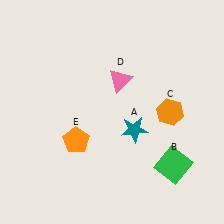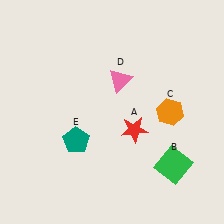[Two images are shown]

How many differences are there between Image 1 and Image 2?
There are 2 differences between the two images.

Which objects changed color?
A changed from teal to red. E changed from orange to teal.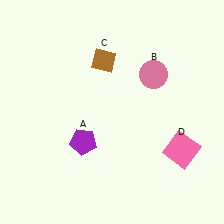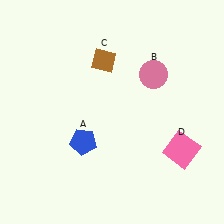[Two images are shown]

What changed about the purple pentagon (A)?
In Image 1, A is purple. In Image 2, it changed to blue.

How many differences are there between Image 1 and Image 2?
There is 1 difference between the two images.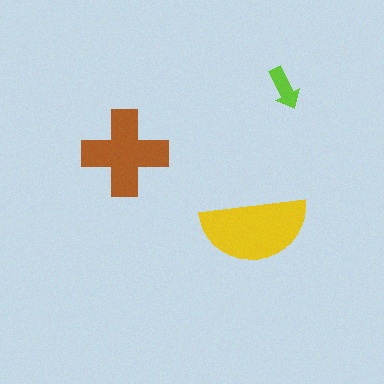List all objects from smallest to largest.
The lime arrow, the brown cross, the yellow semicircle.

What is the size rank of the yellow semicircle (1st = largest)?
1st.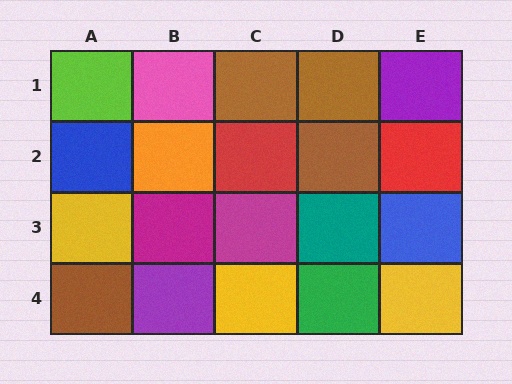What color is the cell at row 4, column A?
Brown.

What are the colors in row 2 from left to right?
Blue, orange, red, brown, red.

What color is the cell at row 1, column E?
Purple.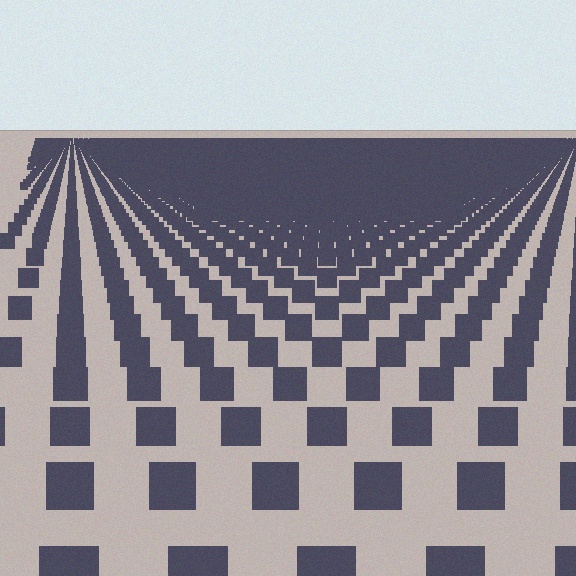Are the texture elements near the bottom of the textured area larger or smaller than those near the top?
Larger. Near the bottom, elements are closer to the viewer and appear at a bigger on-screen size.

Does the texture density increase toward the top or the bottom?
Density increases toward the top.